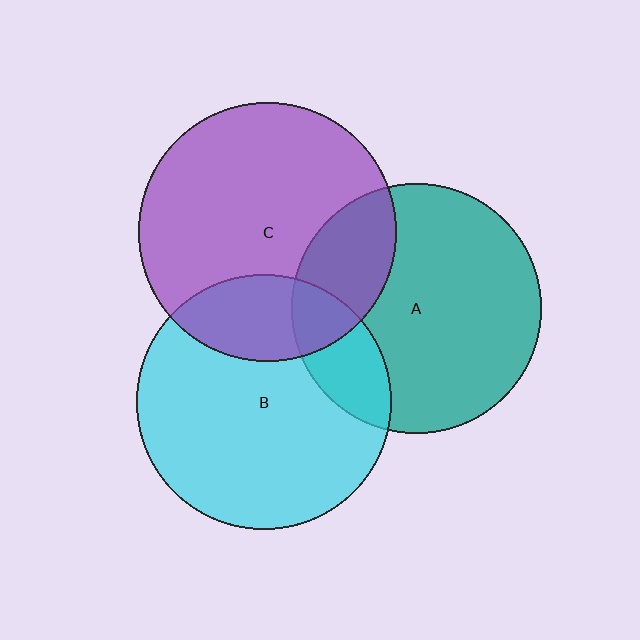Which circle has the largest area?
Circle C (purple).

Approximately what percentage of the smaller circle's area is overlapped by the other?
Approximately 25%.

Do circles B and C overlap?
Yes.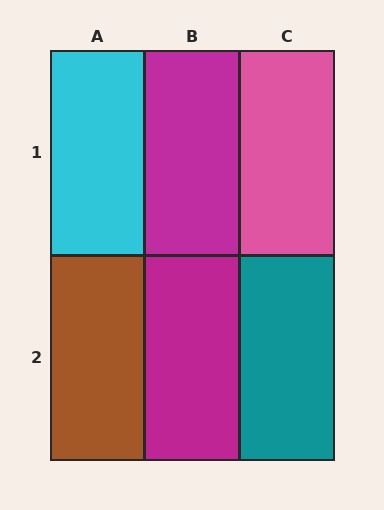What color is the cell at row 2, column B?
Magenta.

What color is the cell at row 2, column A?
Brown.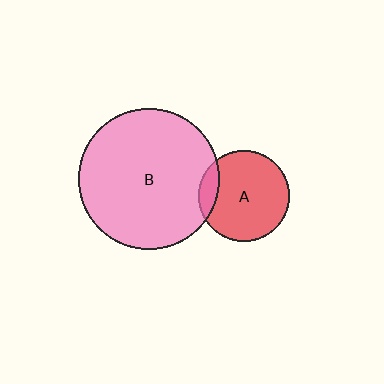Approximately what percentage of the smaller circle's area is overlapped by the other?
Approximately 15%.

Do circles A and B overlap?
Yes.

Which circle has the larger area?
Circle B (pink).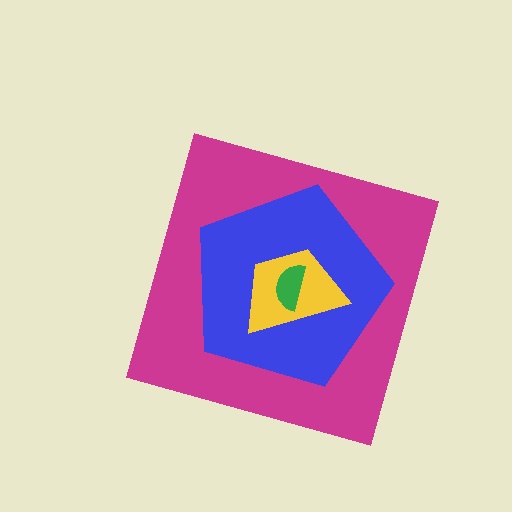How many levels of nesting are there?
4.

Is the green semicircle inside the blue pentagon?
Yes.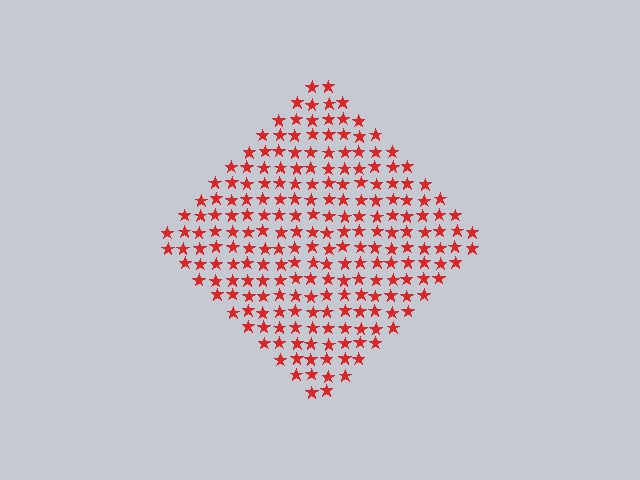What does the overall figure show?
The overall figure shows a diamond.